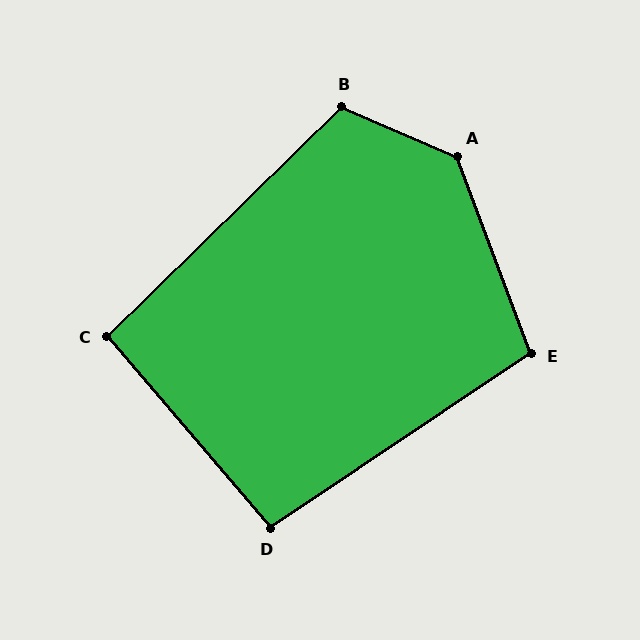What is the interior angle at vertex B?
Approximately 113 degrees (obtuse).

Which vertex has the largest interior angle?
A, at approximately 133 degrees.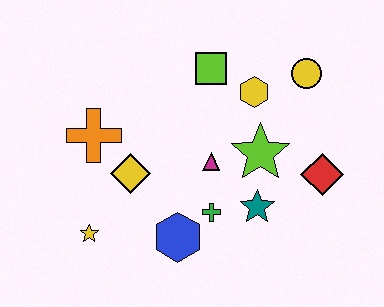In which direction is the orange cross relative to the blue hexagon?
The orange cross is above the blue hexagon.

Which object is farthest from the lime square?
The yellow star is farthest from the lime square.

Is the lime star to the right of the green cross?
Yes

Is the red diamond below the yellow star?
No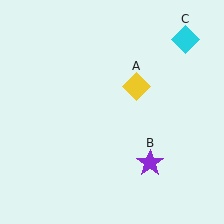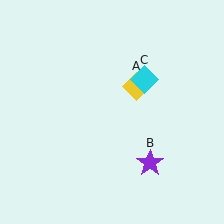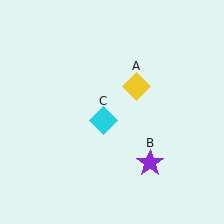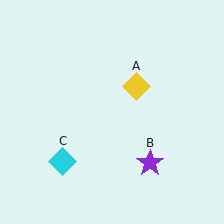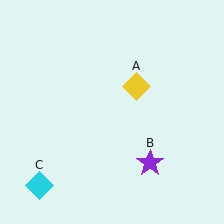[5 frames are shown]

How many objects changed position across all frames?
1 object changed position: cyan diamond (object C).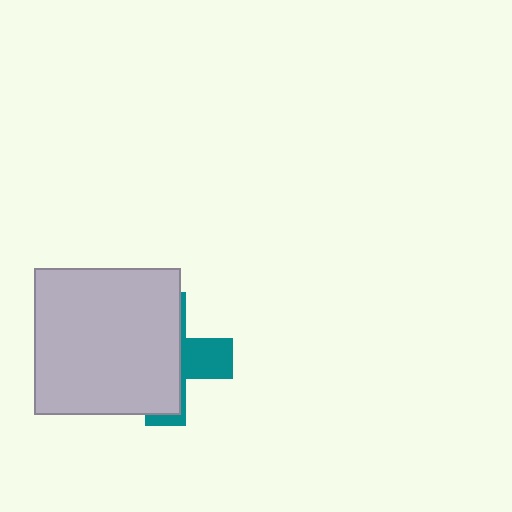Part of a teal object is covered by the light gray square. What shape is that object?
It is a cross.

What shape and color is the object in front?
The object in front is a light gray square.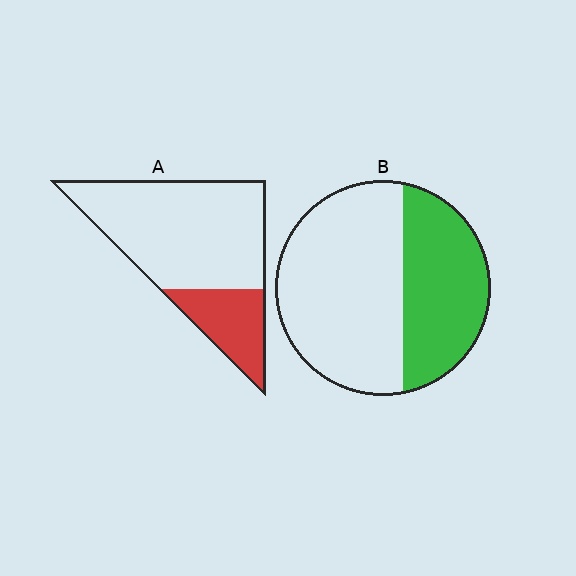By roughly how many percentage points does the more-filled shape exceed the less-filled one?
By roughly 15 percentage points (B over A).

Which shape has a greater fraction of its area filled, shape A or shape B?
Shape B.